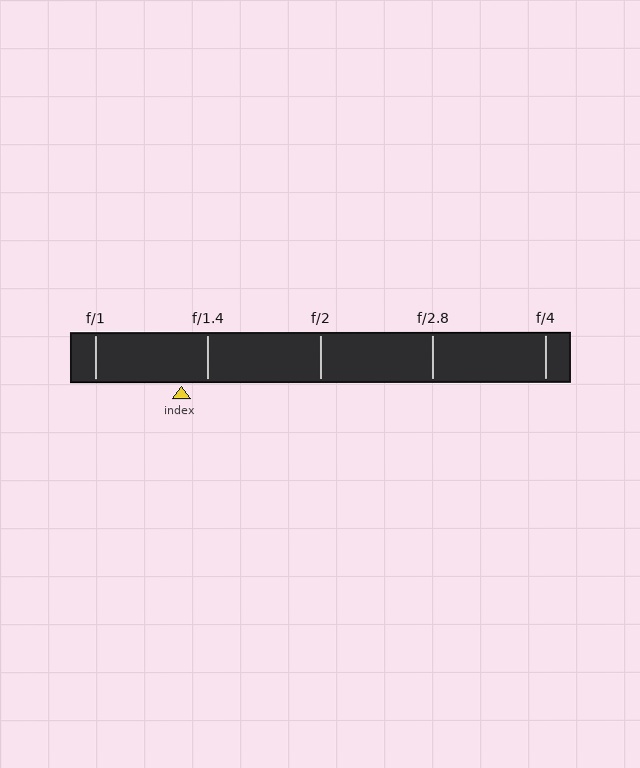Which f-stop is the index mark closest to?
The index mark is closest to f/1.4.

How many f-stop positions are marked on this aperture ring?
There are 5 f-stop positions marked.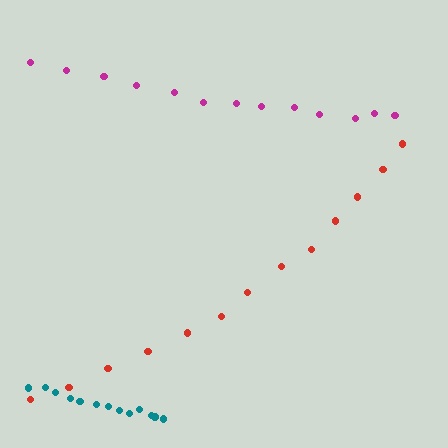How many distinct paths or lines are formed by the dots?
There are 3 distinct paths.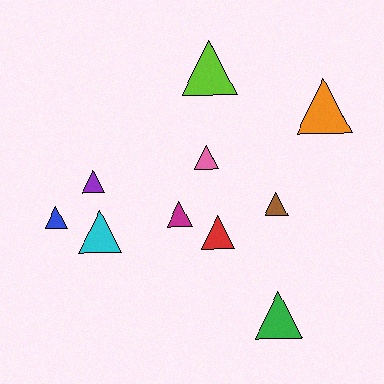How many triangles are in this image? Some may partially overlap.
There are 10 triangles.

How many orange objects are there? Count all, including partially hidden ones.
There is 1 orange object.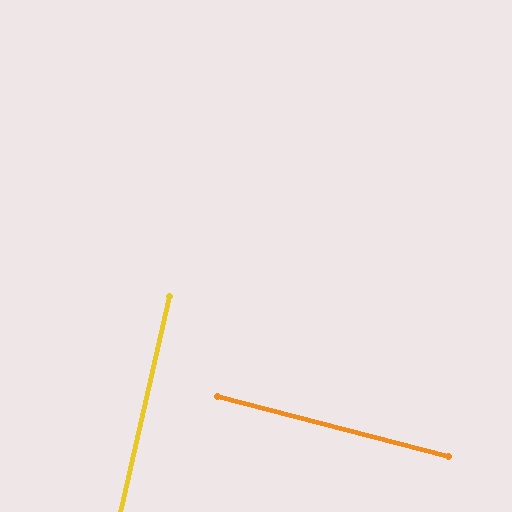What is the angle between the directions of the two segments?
Approximately 88 degrees.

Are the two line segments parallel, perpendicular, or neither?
Perpendicular — they meet at approximately 88°.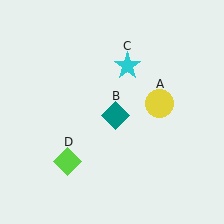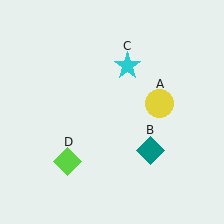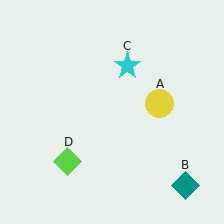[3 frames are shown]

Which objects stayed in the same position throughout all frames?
Yellow circle (object A) and cyan star (object C) and lime diamond (object D) remained stationary.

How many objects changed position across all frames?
1 object changed position: teal diamond (object B).